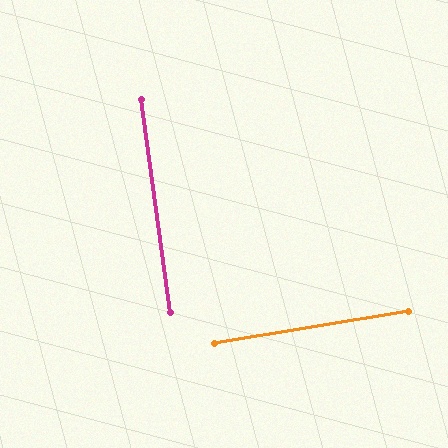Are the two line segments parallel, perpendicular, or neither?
Perpendicular — they meet at approximately 89°.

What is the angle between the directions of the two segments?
Approximately 89 degrees.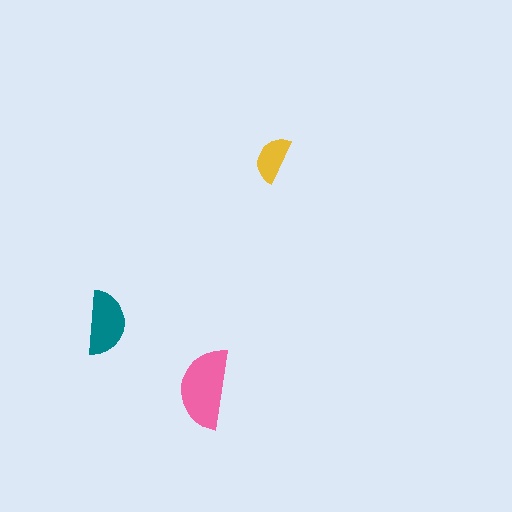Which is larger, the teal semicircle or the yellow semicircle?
The teal one.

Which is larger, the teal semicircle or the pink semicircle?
The pink one.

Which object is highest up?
The yellow semicircle is topmost.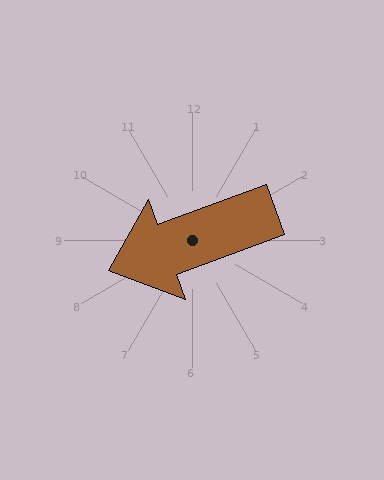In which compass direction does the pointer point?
West.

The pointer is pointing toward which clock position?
Roughly 8 o'clock.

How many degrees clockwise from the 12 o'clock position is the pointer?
Approximately 250 degrees.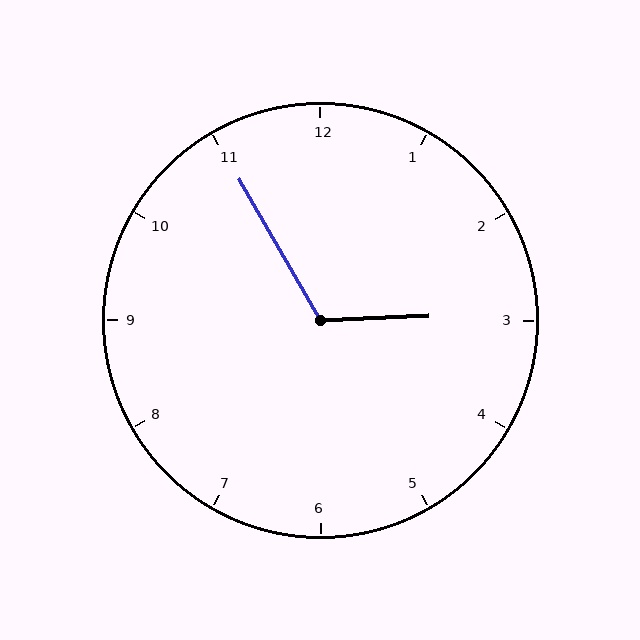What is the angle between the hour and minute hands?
Approximately 118 degrees.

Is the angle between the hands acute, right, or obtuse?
It is obtuse.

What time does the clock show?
2:55.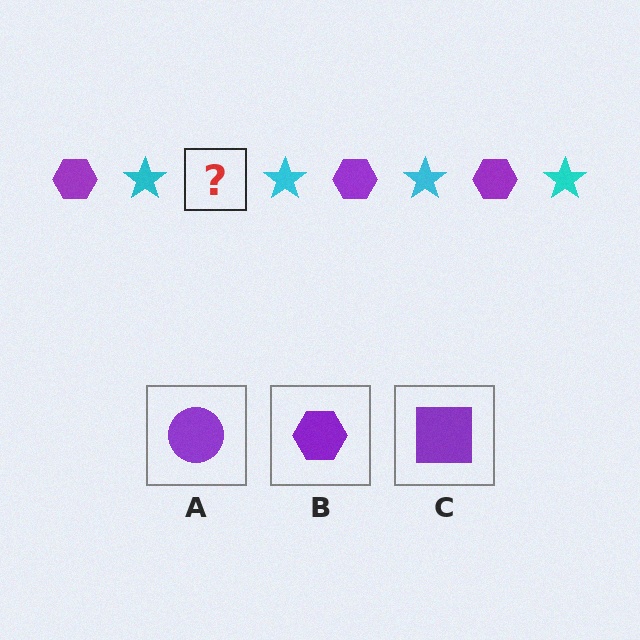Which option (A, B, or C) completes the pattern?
B.